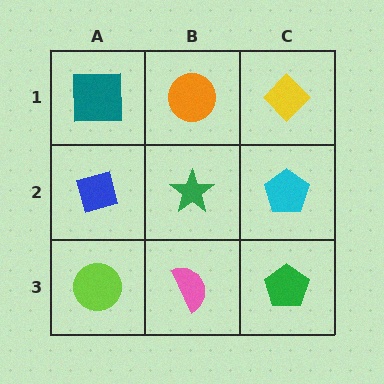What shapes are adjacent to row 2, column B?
An orange circle (row 1, column B), a pink semicircle (row 3, column B), a blue square (row 2, column A), a cyan pentagon (row 2, column C).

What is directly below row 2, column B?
A pink semicircle.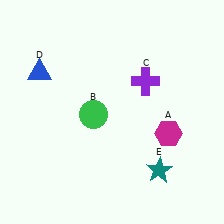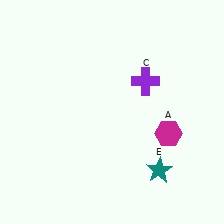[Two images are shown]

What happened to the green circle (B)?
The green circle (B) was removed in Image 2. It was in the bottom-left area of Image 1.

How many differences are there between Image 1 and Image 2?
There are 2 differences between the two images.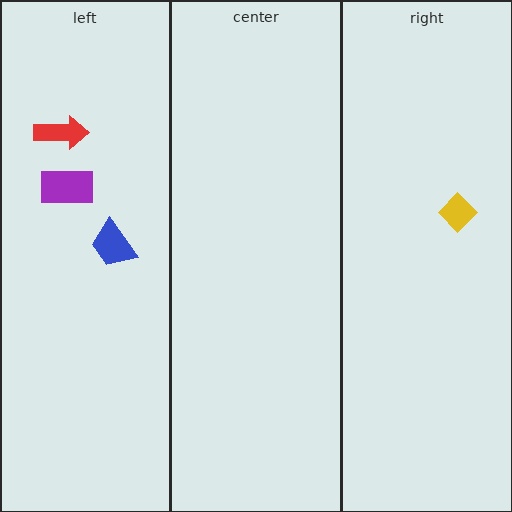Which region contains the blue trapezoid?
The left region.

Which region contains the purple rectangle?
The left region.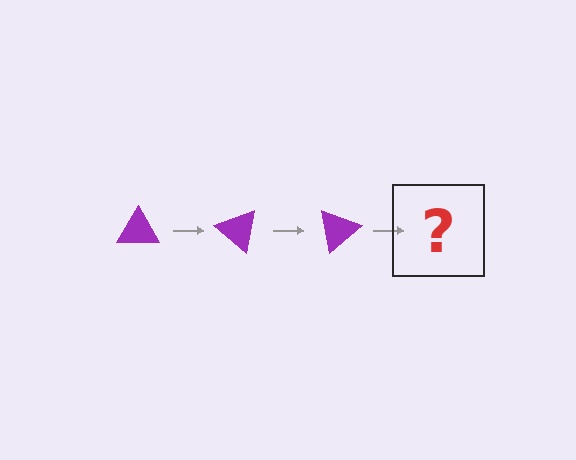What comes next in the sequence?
The next element should be a purple triangle rotated 120 degrees.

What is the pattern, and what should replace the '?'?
The pattern is that the triangle rotates 40 degrees each step. The '?' should be a purple triangle rotated 120 degrees.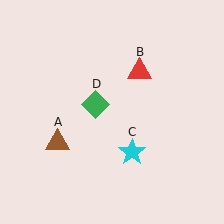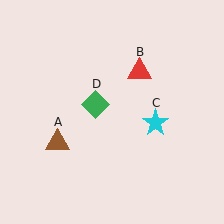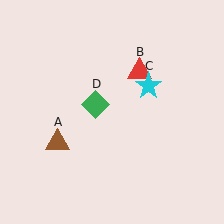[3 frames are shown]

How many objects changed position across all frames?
1 object changed position: cyan star (object C).